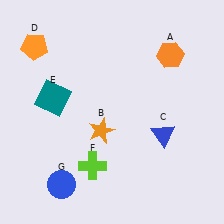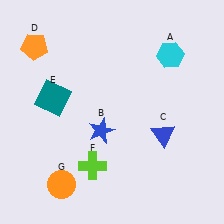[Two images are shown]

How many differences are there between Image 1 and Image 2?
There are 3 differences between the two images.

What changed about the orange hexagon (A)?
In Image 1, A is orange. In Image 2, it changed to cyan.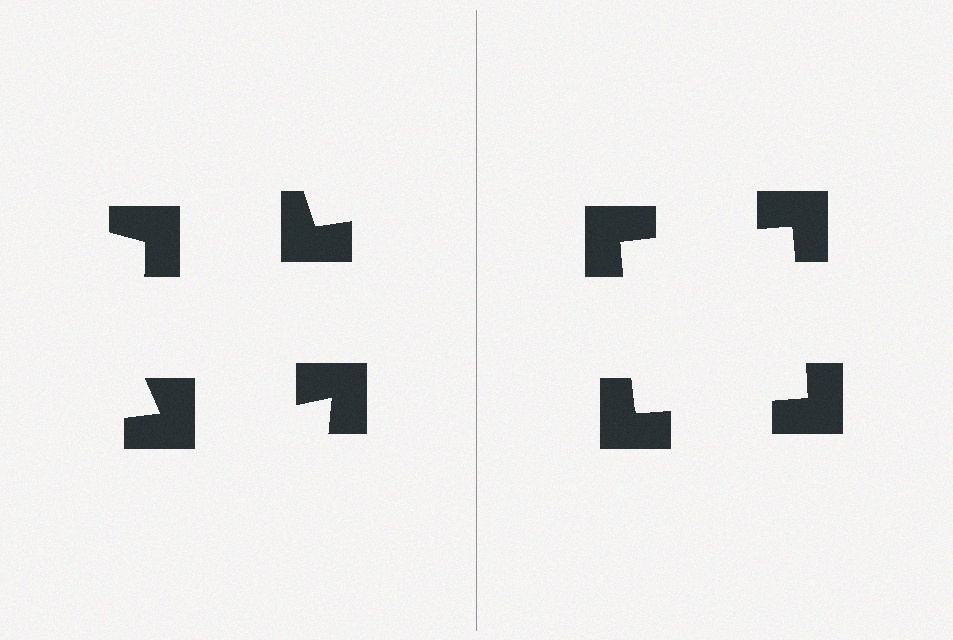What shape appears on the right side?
An illusory square.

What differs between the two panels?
The notched squares are positioned identically on both sides; only the wedge orientations differ. On the right they align to a square; on the left they are misaligned.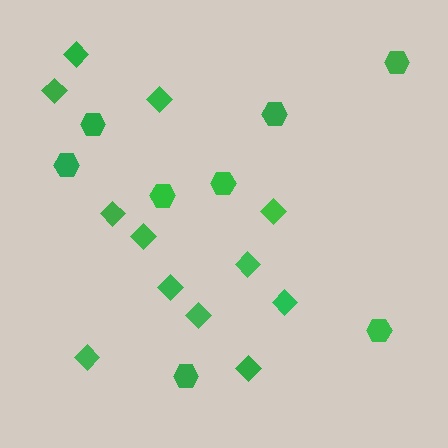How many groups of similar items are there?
There are 2 groups: one group of diamonds (12) and one group of hexagons (8).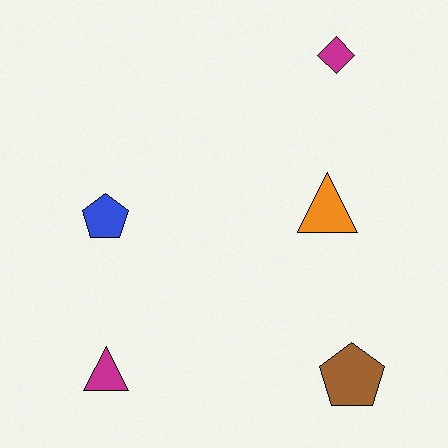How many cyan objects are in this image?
There are no cyan objects.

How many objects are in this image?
There are 5 objects.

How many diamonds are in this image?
There is 1 diamond.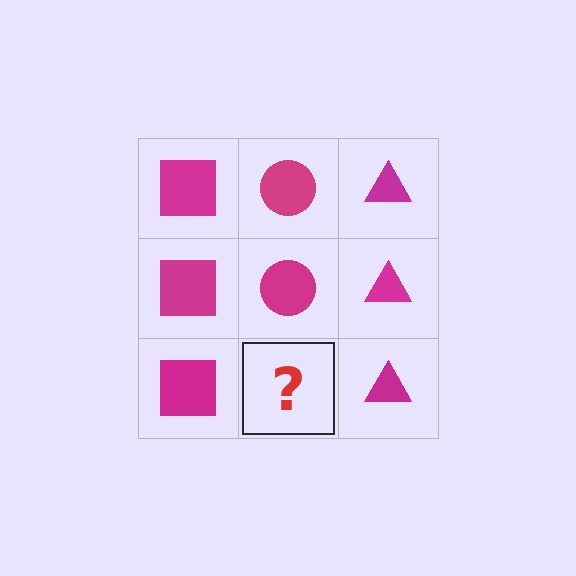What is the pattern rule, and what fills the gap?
The rule is that each column has a consistent shape. The gap should be filled with a magenta circle.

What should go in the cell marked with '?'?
The missing cell should contain a magenta circle.